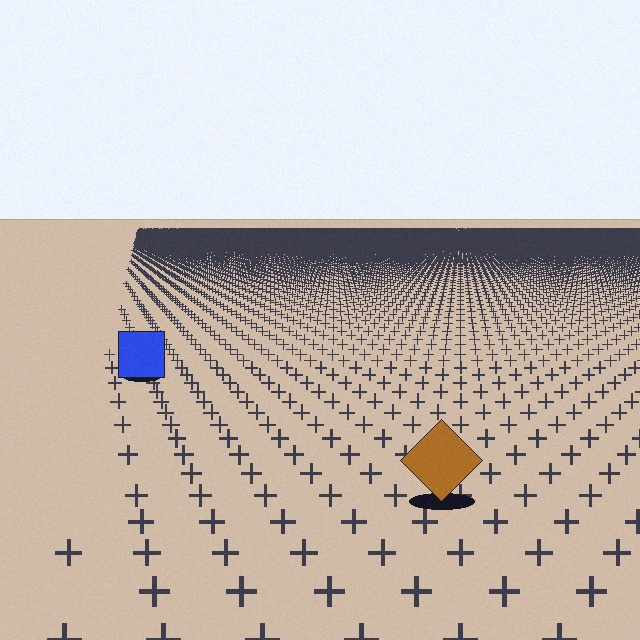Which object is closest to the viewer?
The brown diamond is closest. The texture marks near it are larger and more spread out.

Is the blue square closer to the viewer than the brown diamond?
No. The brown diamond is closer — you can tell from the texture gradient: the ground texture is coarser near it.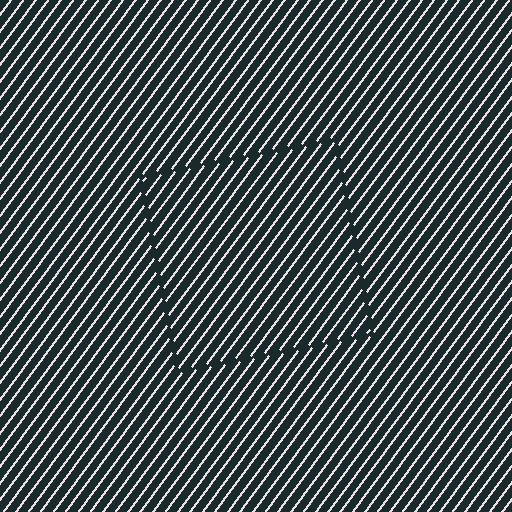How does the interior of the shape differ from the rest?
The interior of the shape contains the same grating, shifted by half a period — the contour is defined by the phase discontinuity where line-ends from the inner and outer gratings abut.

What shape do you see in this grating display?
An illusory square. The interior of the shape contains the same grating, shifted by half a period — the contour is defined by the phase discontinuity where line-ends from the inner and outer gratings abut.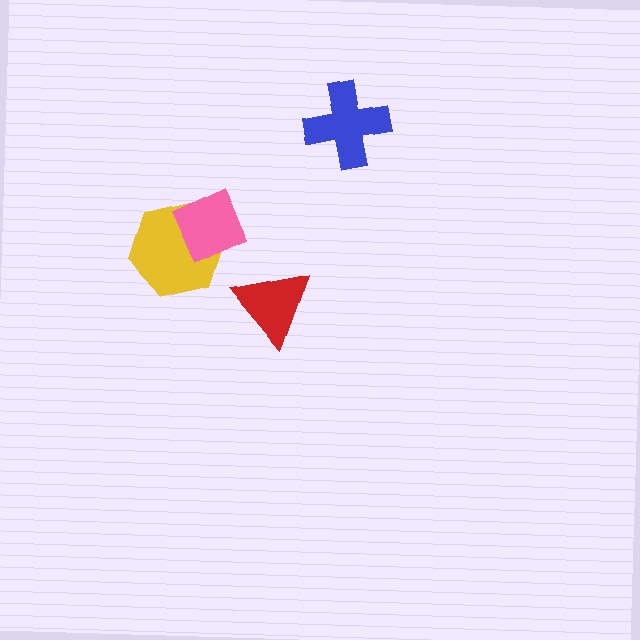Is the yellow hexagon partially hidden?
Yes, it is partially covered by another shape.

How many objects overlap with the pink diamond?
1 object overlaps with the pink diamond.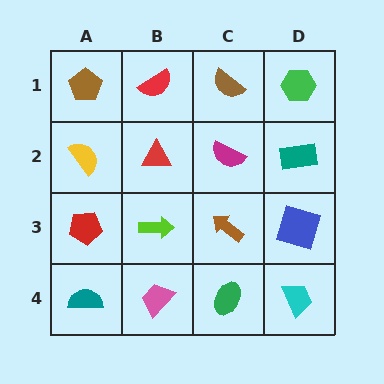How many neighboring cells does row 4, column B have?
3.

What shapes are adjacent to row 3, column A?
A yellow semicircle (row 2, column A), a teal semicircle (row 4, column A), a lime arrow (row 3, column B).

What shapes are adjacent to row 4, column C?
A brown arrow (row 3, column C), a pink trapezoid (row 4, column B), a cyan trapezoid (row 4, column D).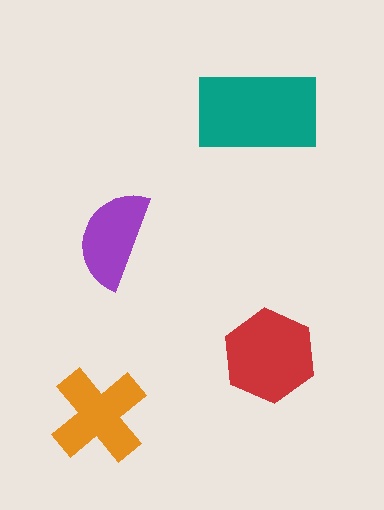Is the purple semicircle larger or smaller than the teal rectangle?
Smaller.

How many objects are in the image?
There are 4 objects in the image.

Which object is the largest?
The teal rectangle.